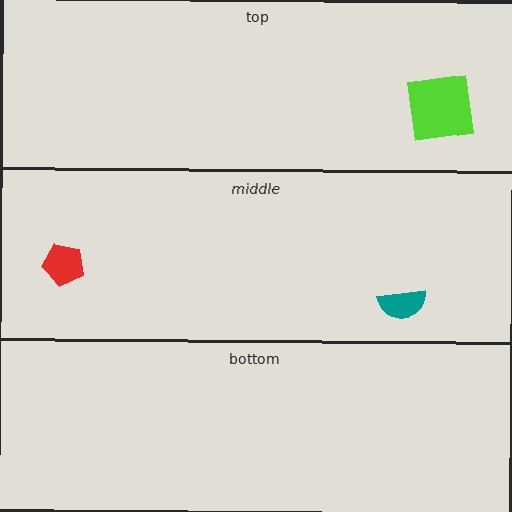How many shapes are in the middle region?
2.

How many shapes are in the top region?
1.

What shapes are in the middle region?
The red pentagon, the teal semicircle.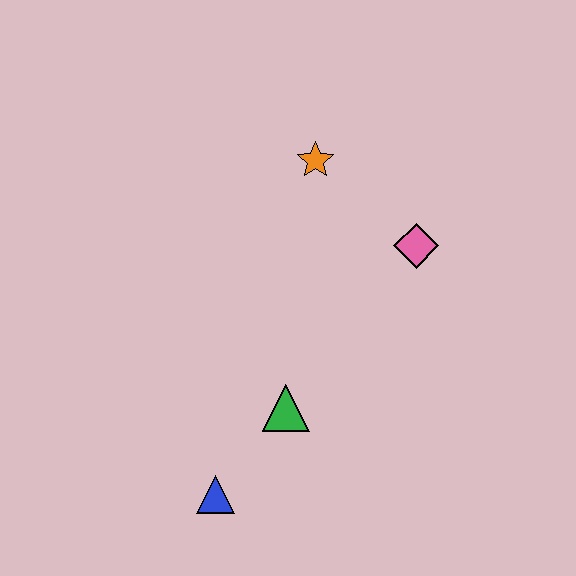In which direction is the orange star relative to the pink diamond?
The orange star is to the left of the pink diamond.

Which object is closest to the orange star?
The pink diamond is closest to the orange star.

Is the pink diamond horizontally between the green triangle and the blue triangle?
No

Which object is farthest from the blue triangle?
The orange star is farthest from the blue triangle.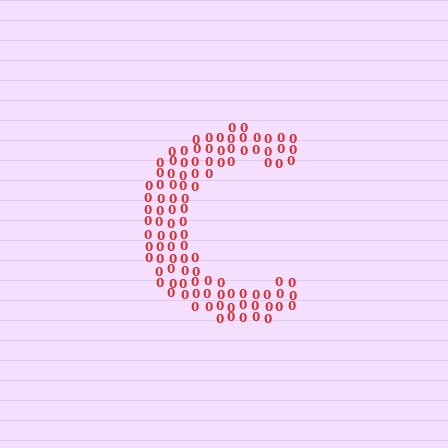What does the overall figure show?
The overall figure shows the letter C.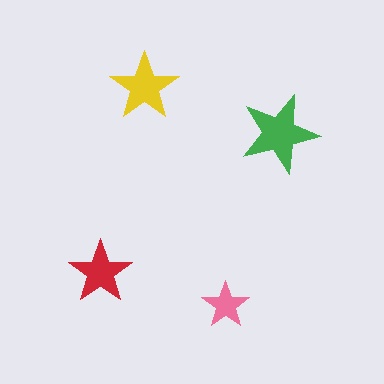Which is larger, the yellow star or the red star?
The yellow one.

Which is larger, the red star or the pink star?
The red one.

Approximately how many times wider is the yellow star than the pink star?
About 1.5 times wider.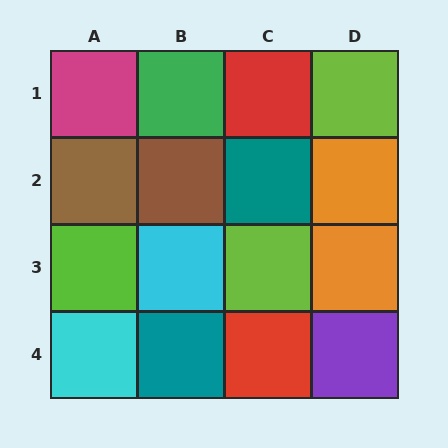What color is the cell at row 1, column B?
Green.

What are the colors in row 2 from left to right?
Brown, brown, teal, orange.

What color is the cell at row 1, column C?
Red.